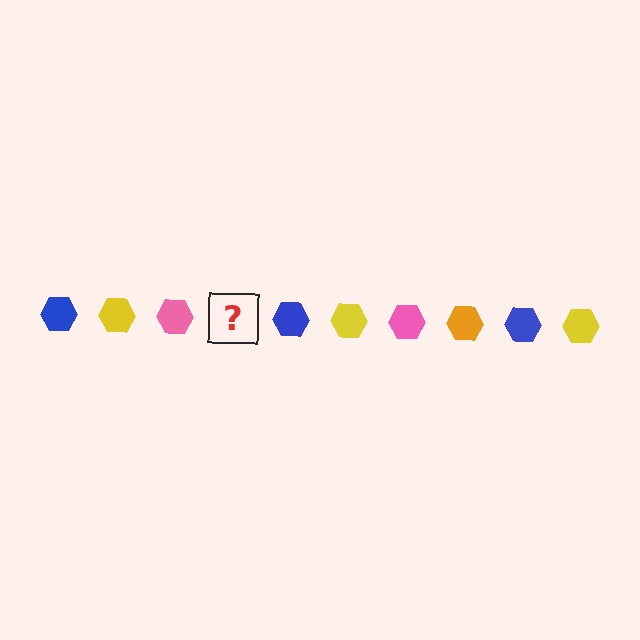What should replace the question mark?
The question mark should be replaced with an orange hexagon.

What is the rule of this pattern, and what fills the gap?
The rule is that the pattern cycles through blue, yellow, pink, orange hexagons. The gap should be filled with an orange hexagon.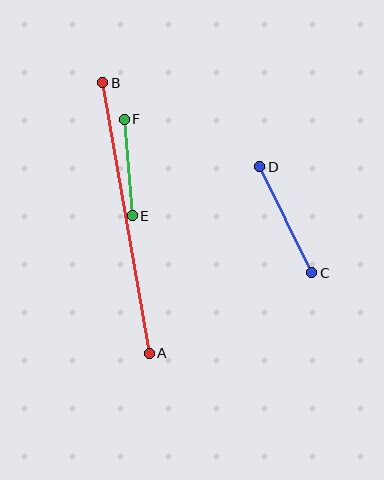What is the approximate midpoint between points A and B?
The midpoint is at approximately (126, 218) pixels.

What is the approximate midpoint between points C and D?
The midpoint is at approximately (286, 220) pixels.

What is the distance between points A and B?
The distance is approximately 274 pixels.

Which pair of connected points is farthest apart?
Points A and B are farthest apart.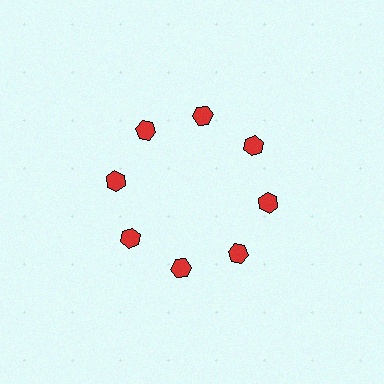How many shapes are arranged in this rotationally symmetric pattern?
There are 8 shapes, arranged in 8 groups of 1.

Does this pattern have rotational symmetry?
Yes, this pattern has 8-fold rotational symmetry. It looks the same after rotating 45 degrees around the center.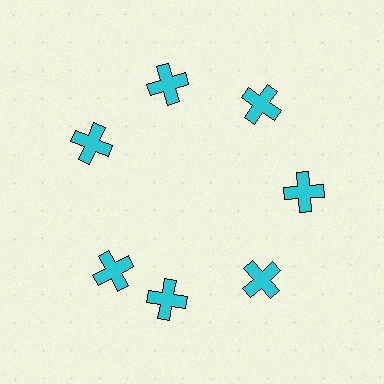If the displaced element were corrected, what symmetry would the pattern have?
It would have 7-fold rotational symmetry — the pattern would map onto itself every 51 degrees.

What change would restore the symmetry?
The symmetry would be restored by rotating it back into even spacing with its neighbors so that all 7 crosses sit at equal angles and equal distance from the center.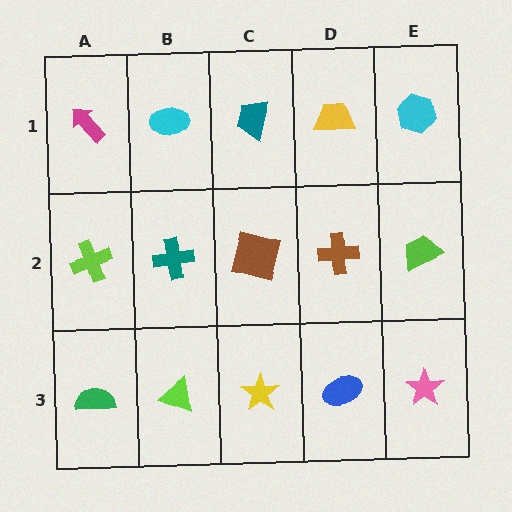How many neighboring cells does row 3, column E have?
2.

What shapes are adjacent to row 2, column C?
A teal trapezoid (row 1, column C), a yellow star (row 3, column C), a teal cross (row 2, column B), a brown cross (row 2, column D).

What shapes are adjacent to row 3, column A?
A lime cross (row 2, column A), a lime triangle (row 3, column B).